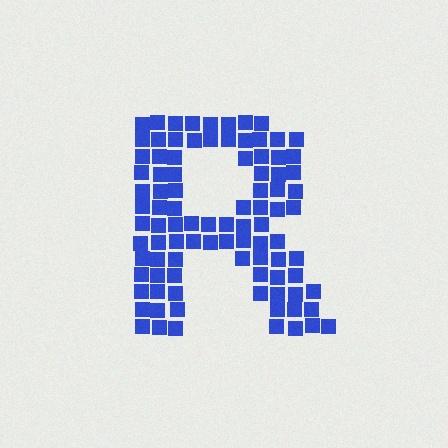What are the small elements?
The small elements are squares.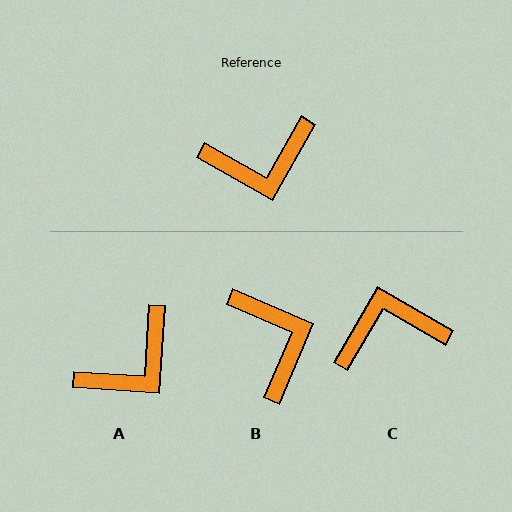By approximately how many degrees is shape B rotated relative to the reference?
Approximately 96 degrees counter-clockwise.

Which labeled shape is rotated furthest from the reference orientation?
C, about 180 degrees away.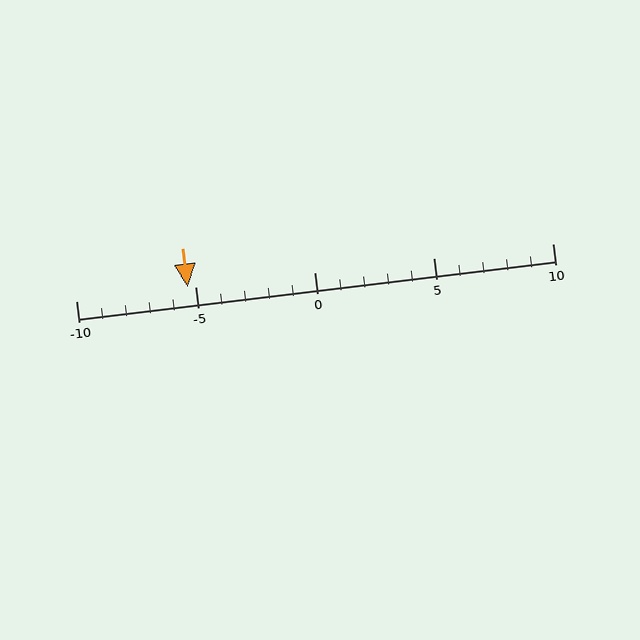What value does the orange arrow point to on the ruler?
The orange arrow points to approximately -5.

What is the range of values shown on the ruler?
The ruler shows values from -10 to 10.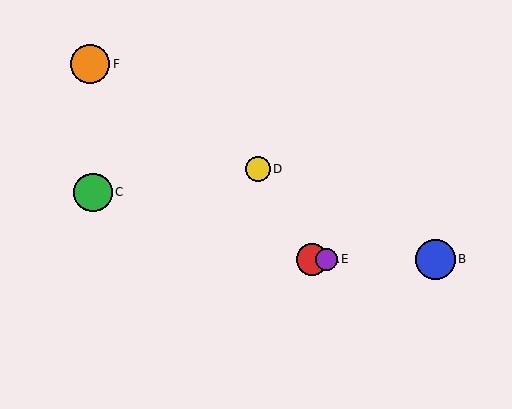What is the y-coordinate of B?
Object B is at y≈259.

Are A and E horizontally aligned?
Yes, both are at y≈259.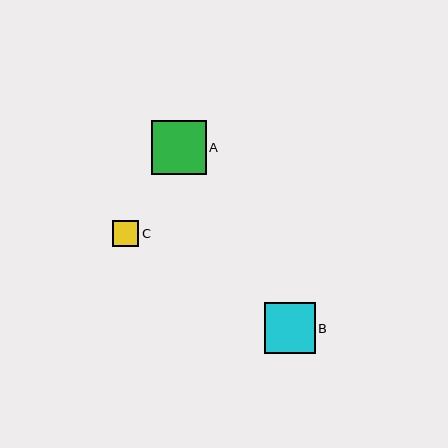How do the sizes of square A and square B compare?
Square A and square B are approximately the same size.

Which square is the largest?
Square A is the largest with a size of approximately 54 pixels.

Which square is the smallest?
Square C is the smallest with a size of approximately 26 pixels.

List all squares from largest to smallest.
From largest to smallest: A, B, C.